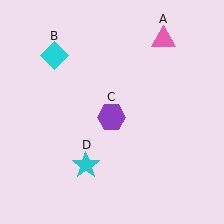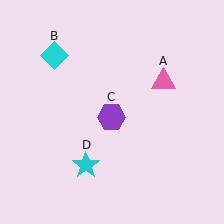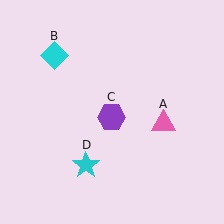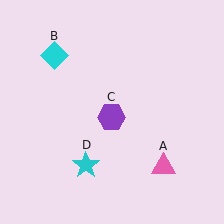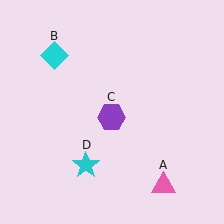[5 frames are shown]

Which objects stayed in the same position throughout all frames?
Cyan diamond (object B) and purple hexagon (object C) and cyan star (object D) remained stationary.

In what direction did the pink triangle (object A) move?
The pink triangle (object A) moved down.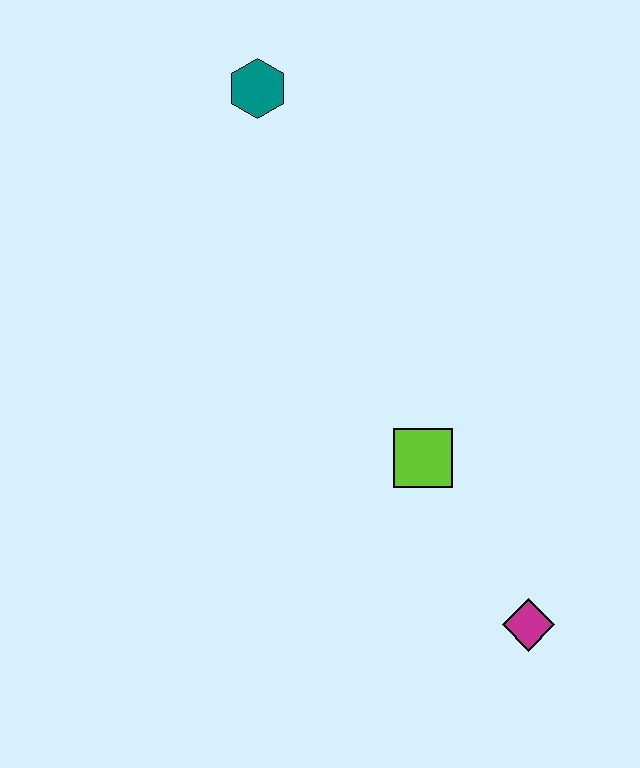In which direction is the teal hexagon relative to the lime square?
The teal hexagon is above the lime square.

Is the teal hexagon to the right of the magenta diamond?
No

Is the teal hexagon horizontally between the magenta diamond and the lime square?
No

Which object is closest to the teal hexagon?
The lime square is closest to the teal hexagon.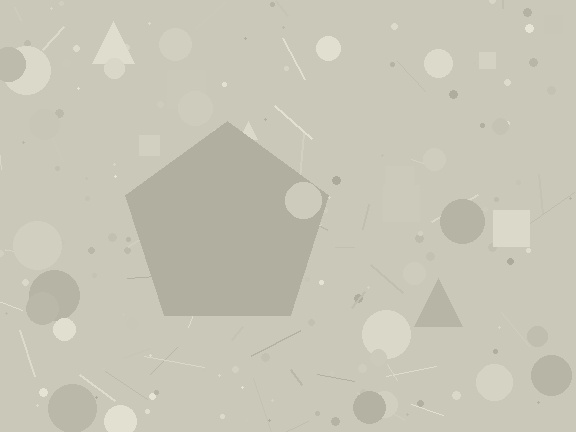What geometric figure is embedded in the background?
A pentagon is embedded in the background.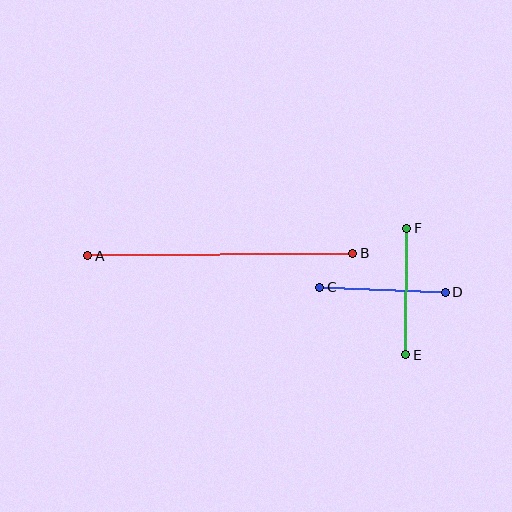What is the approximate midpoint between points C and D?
The midpoint is at approximately (382, 290) pixels.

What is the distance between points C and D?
The distance is approximately 126 pixels.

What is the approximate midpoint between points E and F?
The midpoint is at approximately (406, 292) pixels.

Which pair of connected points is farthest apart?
Points A and B are farthest apart.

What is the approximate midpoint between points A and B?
The midpoint is at approximately (220, 255) pixels.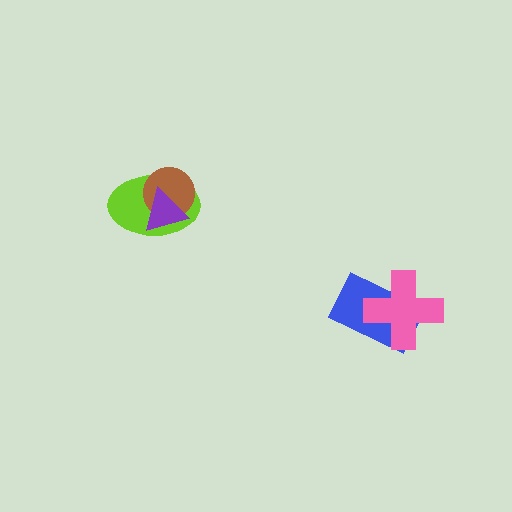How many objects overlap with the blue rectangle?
1 object overlaps with the blue rectangle.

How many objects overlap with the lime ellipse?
2 objects overlap with the lime ellipse.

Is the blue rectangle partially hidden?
Yes, it is partially covered by another shape.